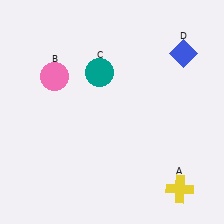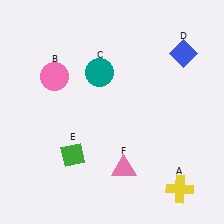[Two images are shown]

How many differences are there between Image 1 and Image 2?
There are 2 differences between the two images.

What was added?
A green diamond (E), a pink triangle (F) were added in Image 2.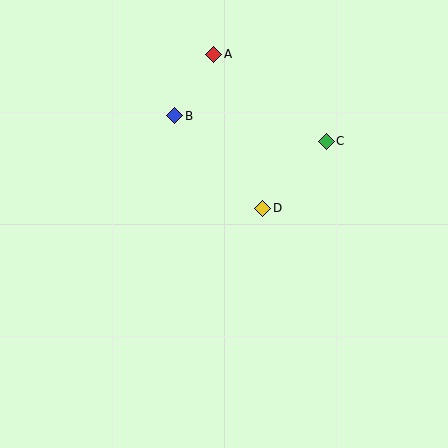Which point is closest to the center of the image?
Point D at (263, 208) is closest to the center.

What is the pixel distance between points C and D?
The distance between C and D is 92 pixels.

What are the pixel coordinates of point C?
Point C is at (326, 141).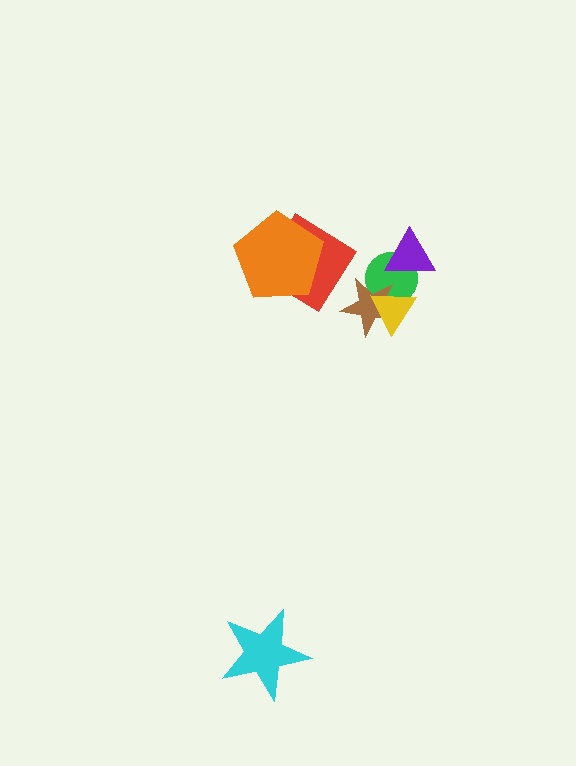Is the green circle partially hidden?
Yes, it is partially covered by another shape.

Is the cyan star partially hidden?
No, no other shape covers it.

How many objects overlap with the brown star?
2 objects overlap with the brown star.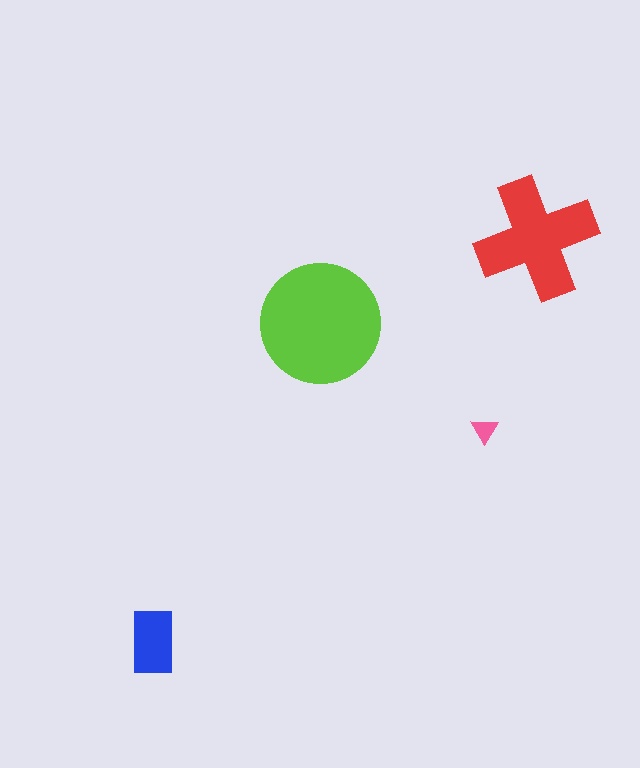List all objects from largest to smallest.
The lime circle, the red cross, the blue rectangle, the pink triangle.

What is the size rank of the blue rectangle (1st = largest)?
3rd.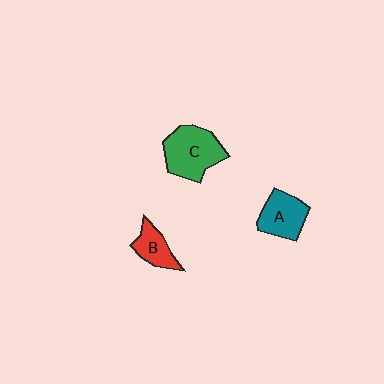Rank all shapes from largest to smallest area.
From largest to smallest: C (green), A (teal), B (red).